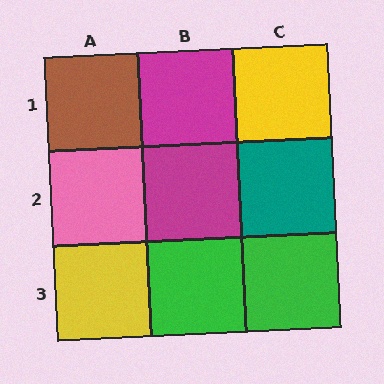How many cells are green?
2 cells are green.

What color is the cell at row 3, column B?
Green.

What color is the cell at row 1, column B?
Magenta.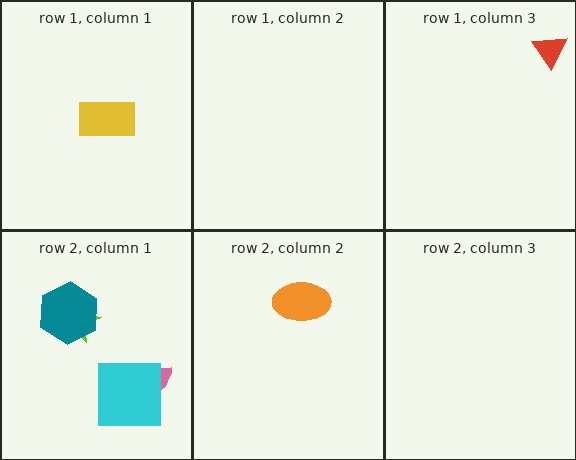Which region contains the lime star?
The row 2, column 1 region.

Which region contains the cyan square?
The row 2, column 1 region.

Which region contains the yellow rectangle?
The row 1, column 1 region.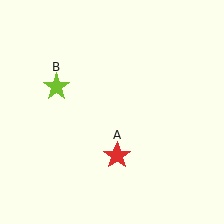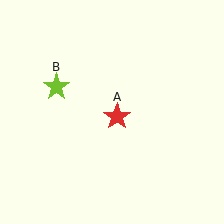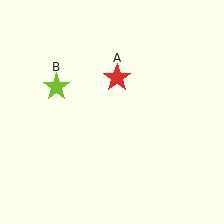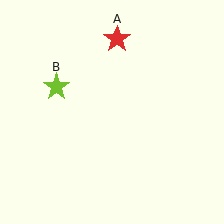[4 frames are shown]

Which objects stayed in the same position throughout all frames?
Lime star (object B) remained stationary.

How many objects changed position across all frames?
1 object changed position: red star (object A).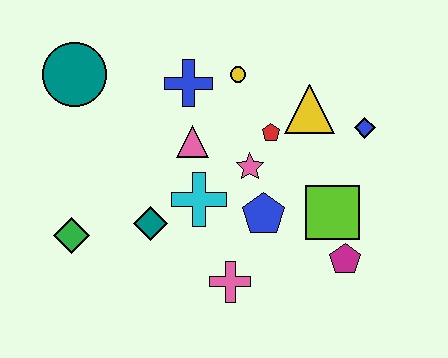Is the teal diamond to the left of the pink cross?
Yes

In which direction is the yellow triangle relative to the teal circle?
The yellow triangle is to the right of the teal circle.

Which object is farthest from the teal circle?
The magenta pentagon is farthest from the teal circle.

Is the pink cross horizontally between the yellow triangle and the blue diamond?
No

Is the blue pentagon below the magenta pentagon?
No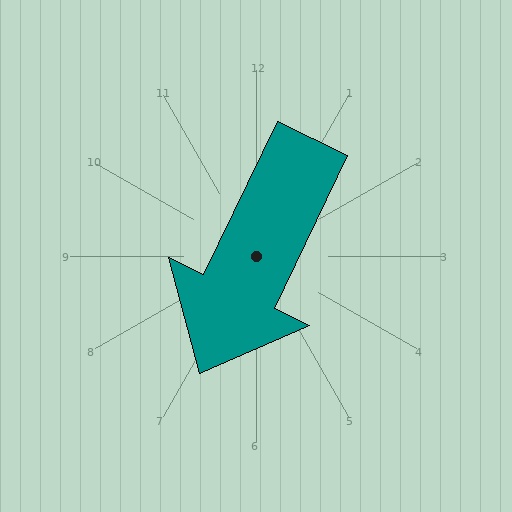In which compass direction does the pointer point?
Southwest.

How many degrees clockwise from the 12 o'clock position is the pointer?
Approximately 206 degrees.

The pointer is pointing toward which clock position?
Roughly 7 o'clock.